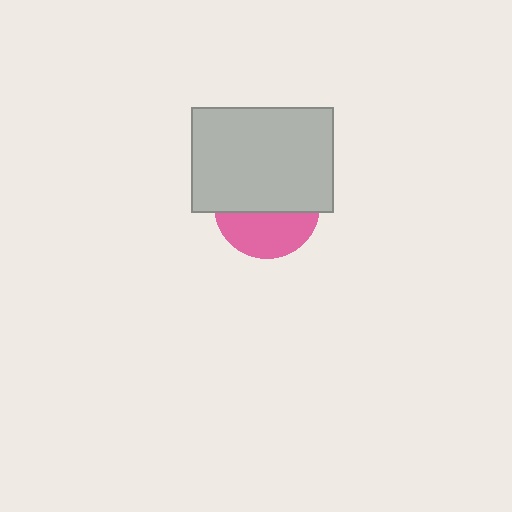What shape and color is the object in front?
The object in front is a light gray rectangle.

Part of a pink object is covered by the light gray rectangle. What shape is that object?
It is a circle.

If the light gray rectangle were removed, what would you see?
You would see the complete pink circle.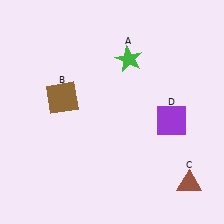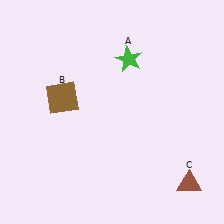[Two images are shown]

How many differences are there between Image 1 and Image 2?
There is 1 difference between the two images.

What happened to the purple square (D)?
The purple square (D) was removed in Image 2. It was in the bottom-right area of Image 1.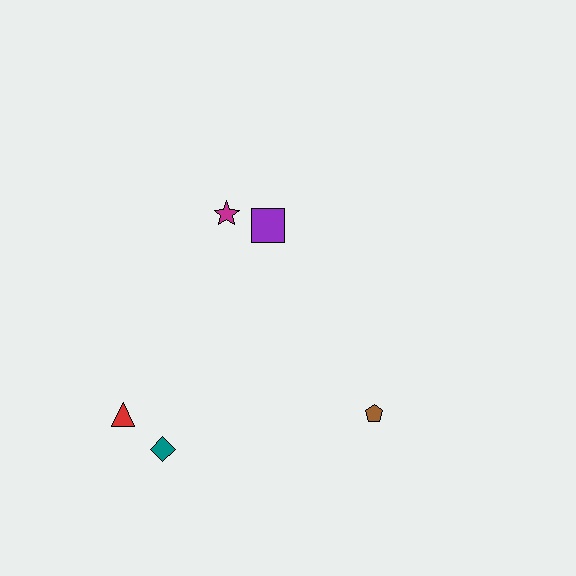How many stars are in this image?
There is 1 star.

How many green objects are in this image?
There are no green objects.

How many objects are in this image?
There are 5 objects.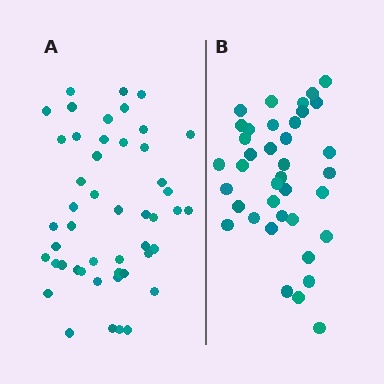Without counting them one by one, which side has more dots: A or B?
Region A (the left region) has more dots.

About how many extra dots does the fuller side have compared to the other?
Region A has roughly 10 or so more dots than region B.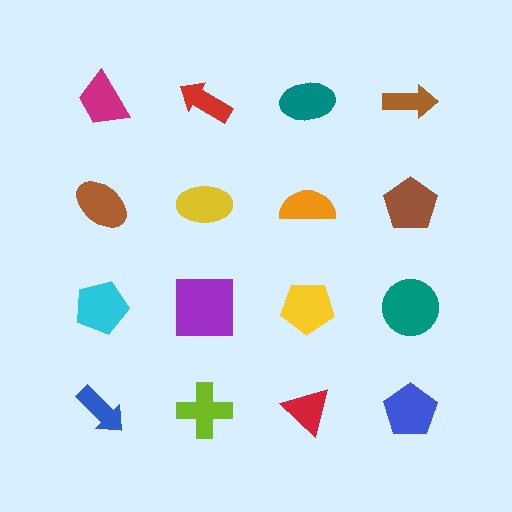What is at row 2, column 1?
A brown ellipse.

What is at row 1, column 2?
A red arrow.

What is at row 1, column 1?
A magenta trapezoid.